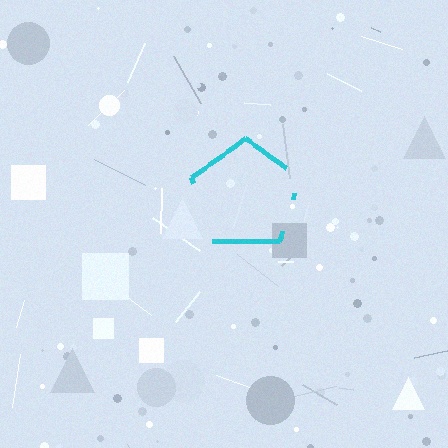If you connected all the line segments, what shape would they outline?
They would outline a pentagon.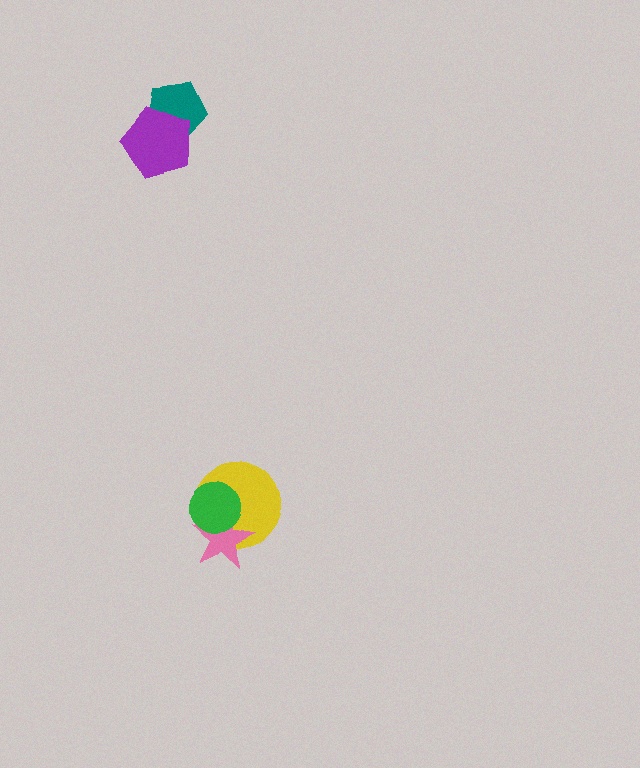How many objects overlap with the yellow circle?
2 objects overlap with the yellow circle.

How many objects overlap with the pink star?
2 objects overlap with the pink star.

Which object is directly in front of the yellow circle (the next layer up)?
The pink star is directly in front of the yellow circle.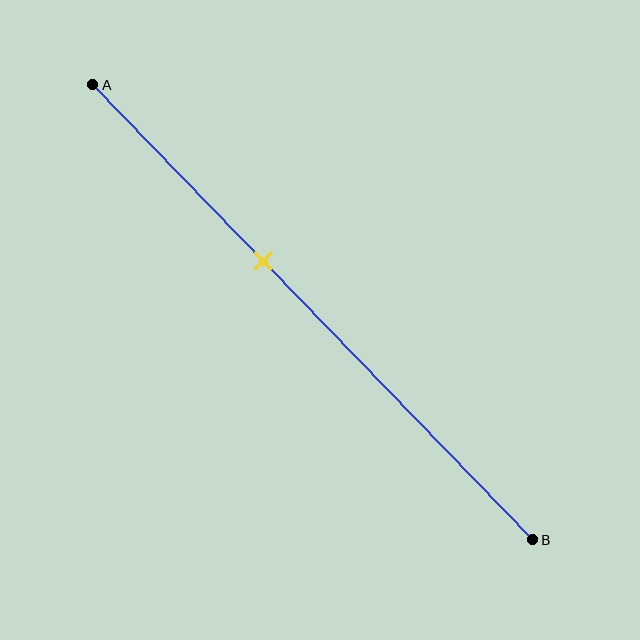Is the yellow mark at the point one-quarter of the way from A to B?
No, the mark is at about 40% from A, not at the 25% one-quarter point.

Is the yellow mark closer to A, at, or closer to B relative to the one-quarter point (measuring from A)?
The yellow mark is closer to point B than the one-quarter point of segment AB.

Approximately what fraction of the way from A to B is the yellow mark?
The yellow mark is approximately 40% of the way from A to B.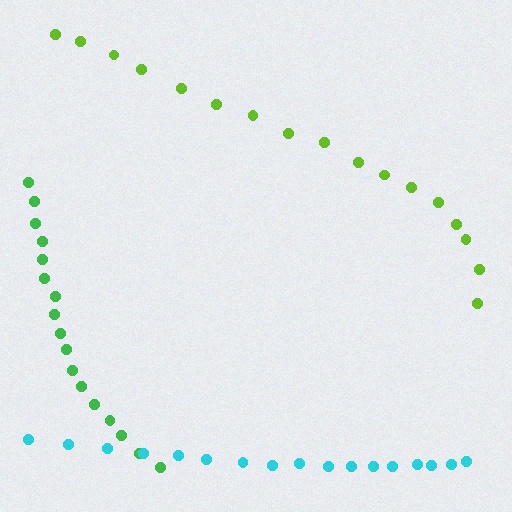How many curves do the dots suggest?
There are 3 distinct paths.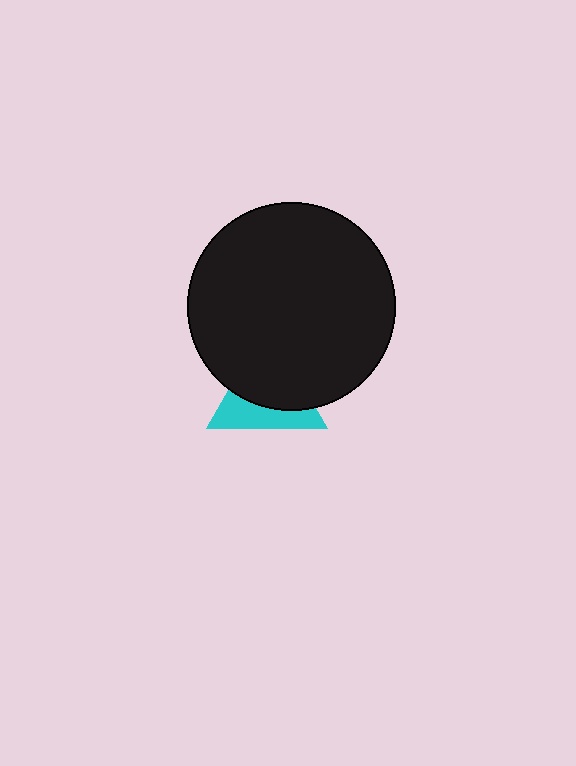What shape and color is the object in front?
The object in front is a black circle.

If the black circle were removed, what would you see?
You would see the complete cyan triangle.